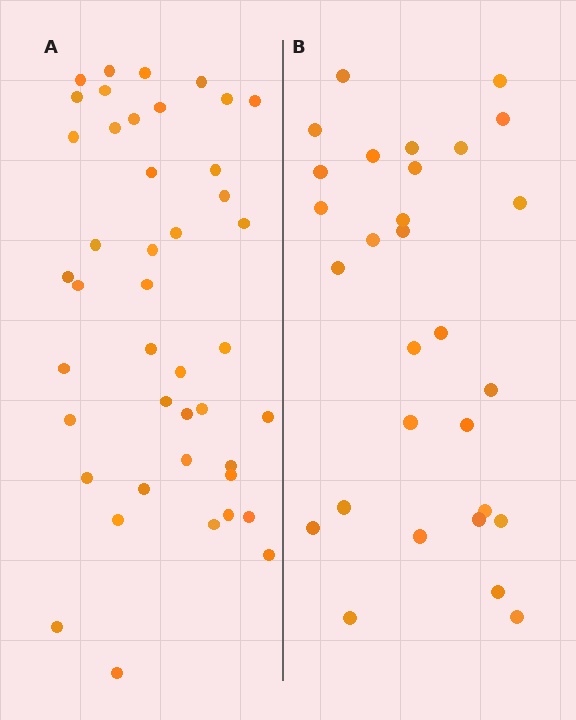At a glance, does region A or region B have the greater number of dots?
Region A (the left region) has more dots.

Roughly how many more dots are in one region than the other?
Region A has approximately 15 more dots than region B.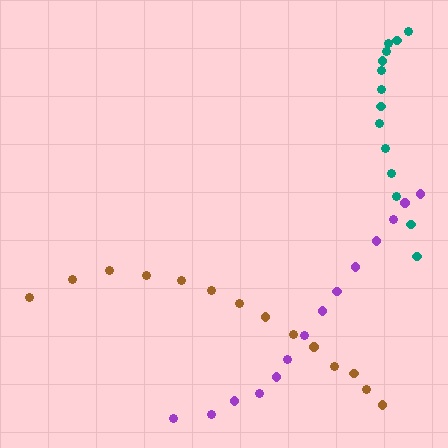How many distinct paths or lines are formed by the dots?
There are 3 distinct paths.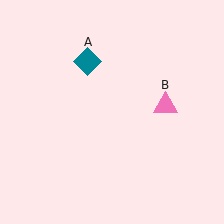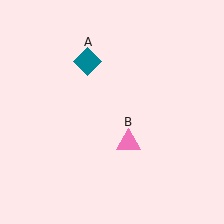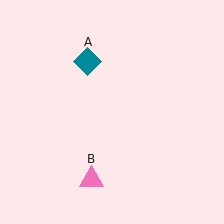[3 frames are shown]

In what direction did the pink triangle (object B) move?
The pink triangle (object B) moved down and to the left.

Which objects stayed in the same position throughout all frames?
Teal diamond (object A) remained stationary.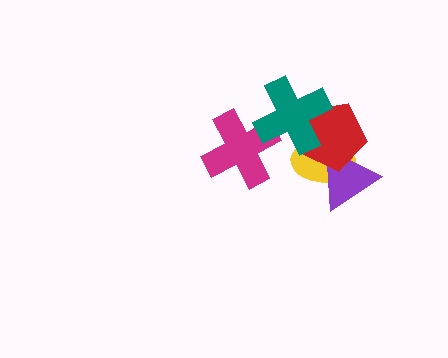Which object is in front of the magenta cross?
The teal cross is in front of the magenta cross.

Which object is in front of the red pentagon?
The teal cross is in front of the red pentagon.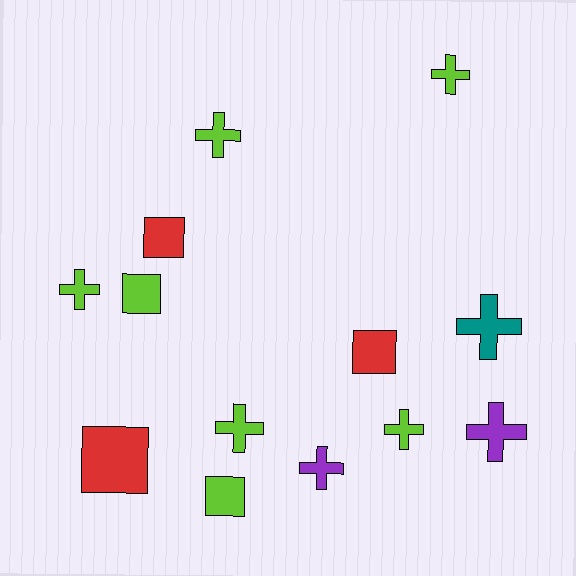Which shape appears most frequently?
Cross, with 8 objects.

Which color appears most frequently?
Lime, with 7 objects.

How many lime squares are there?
There are 2 lime squares.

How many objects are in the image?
There are 13 objects.